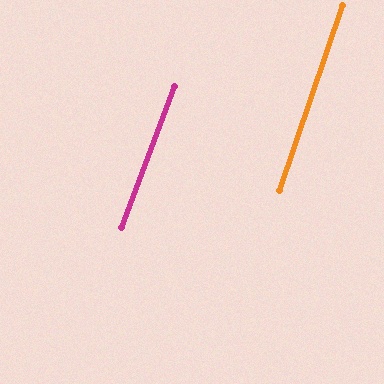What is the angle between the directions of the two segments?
Approximately 2 degrees.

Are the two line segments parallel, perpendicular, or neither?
Parallel — their directions differ by only 1.9°.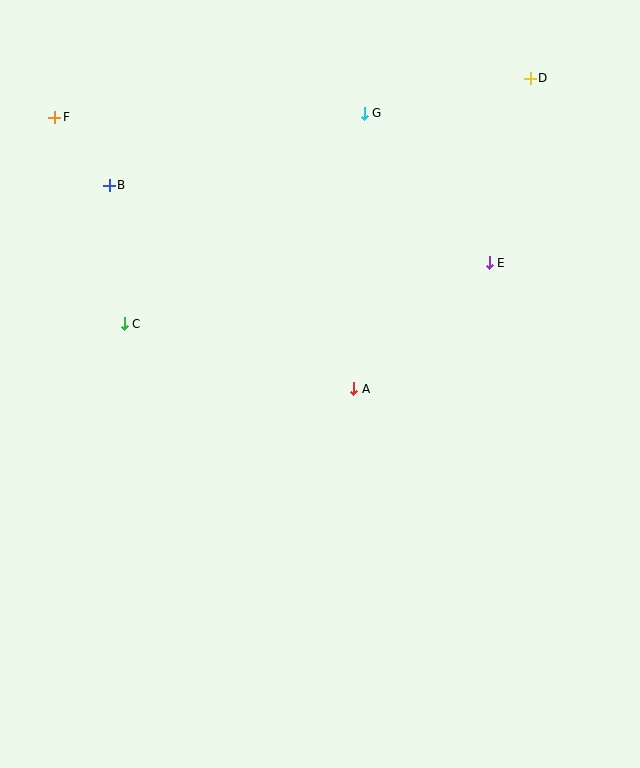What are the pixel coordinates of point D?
Point D is at (530, 78).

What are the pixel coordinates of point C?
Point C is at (124, 324).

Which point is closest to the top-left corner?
Point F is closest to the top-left corner.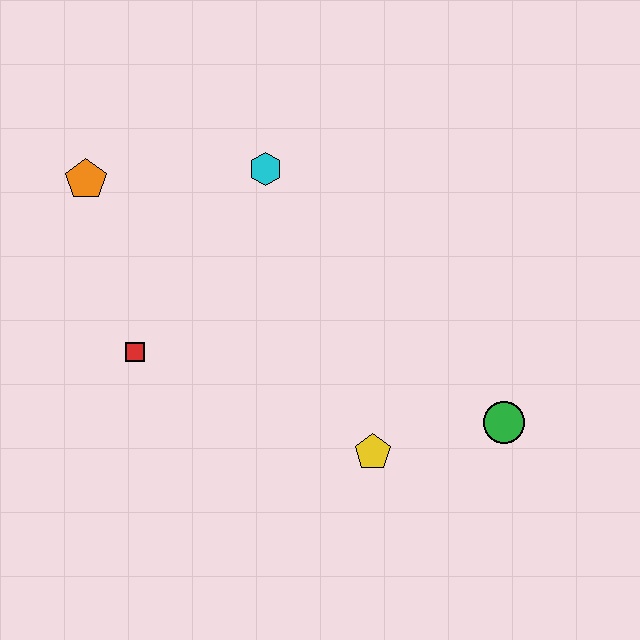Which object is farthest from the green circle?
The orange pentagon is farthest from the green circle.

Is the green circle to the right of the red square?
Yes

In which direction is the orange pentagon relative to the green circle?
The orange pentagon is to the left of the green circle.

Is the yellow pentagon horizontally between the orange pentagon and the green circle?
Yes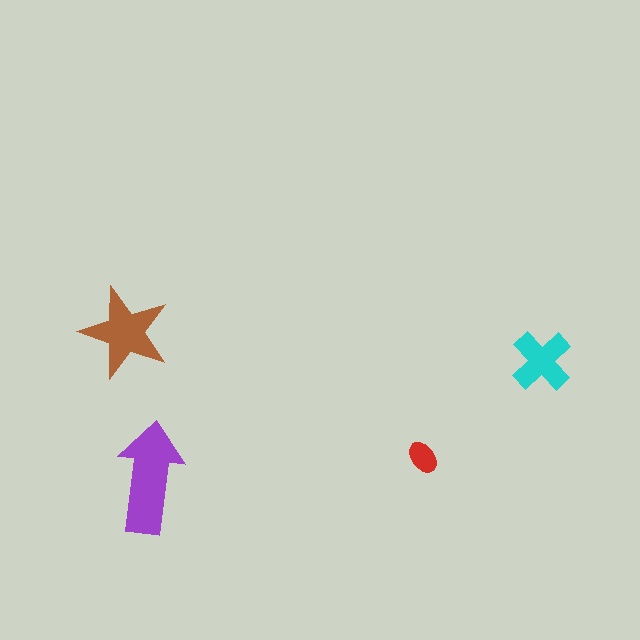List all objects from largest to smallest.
The purple arrow, the brown star, the cyan cross, the red ellipse.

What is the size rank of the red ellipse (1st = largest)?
4th.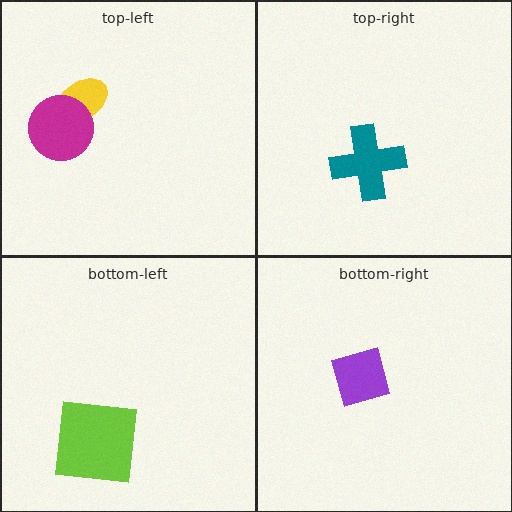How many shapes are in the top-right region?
1.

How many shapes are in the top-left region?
2.